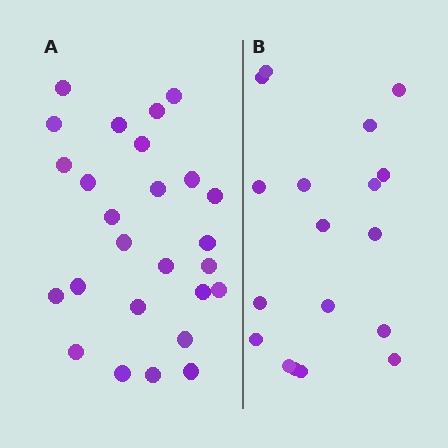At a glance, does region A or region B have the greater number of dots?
Region A (the left region) has more dots.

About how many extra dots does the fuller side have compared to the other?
Region A has roughly 8 or so more dots than region B.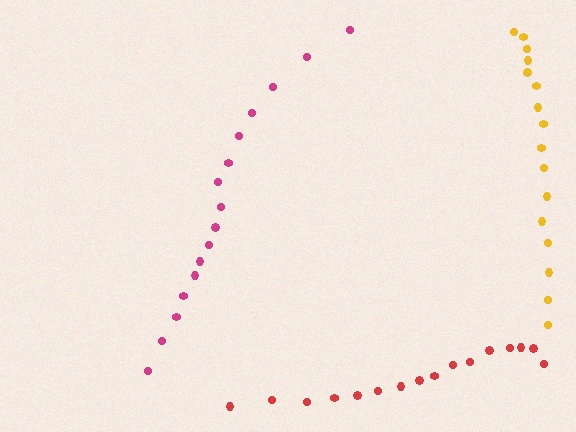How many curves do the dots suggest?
There are 3 distinct paths.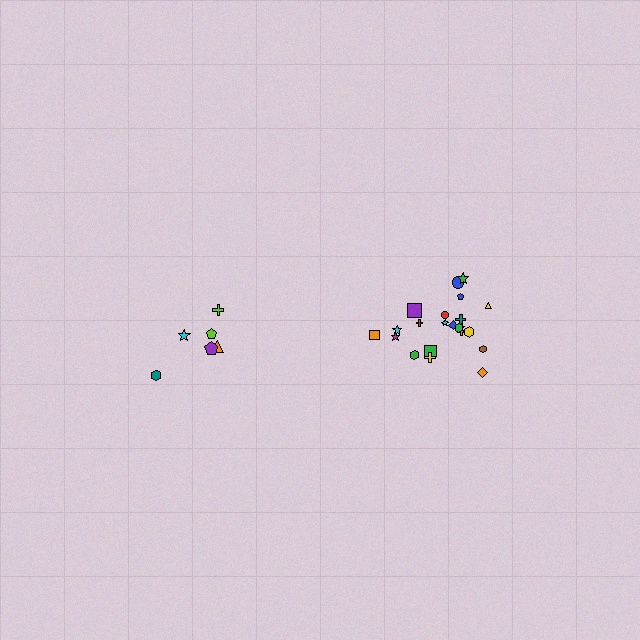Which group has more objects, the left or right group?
The right group.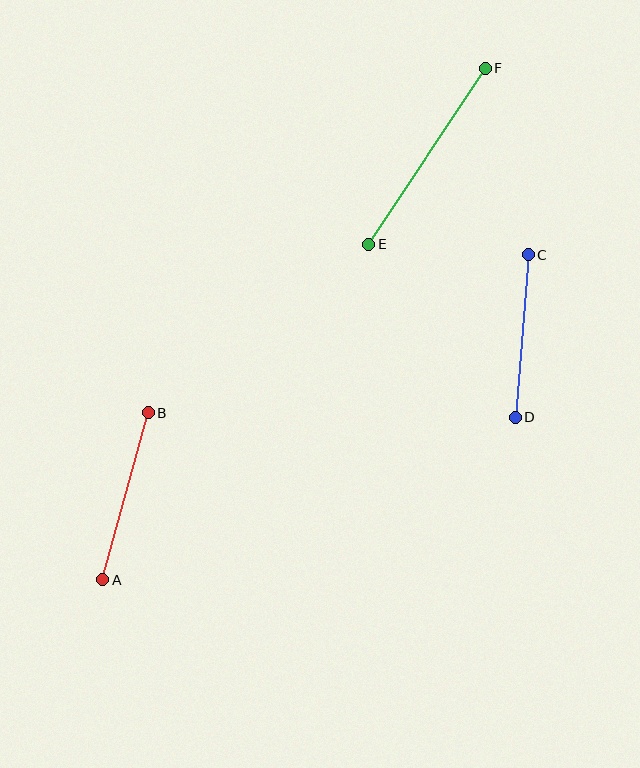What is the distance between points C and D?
The distance is approximately 163 pixels.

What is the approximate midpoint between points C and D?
The midpoint is at approximately (522, 336) pixels.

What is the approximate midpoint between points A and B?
The midpoint is at approximately (125, 496) pixels.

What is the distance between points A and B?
The distance is approximately 173 pixels.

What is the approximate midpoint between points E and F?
The midpoint is at approximately (427, 156) pixels.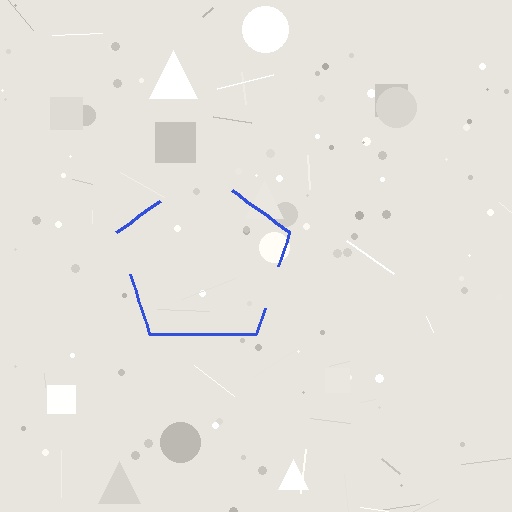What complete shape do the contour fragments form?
The contour fragments form a pentagon.